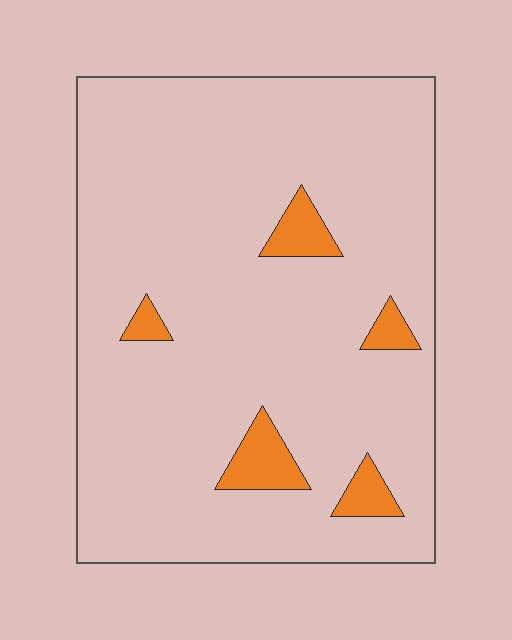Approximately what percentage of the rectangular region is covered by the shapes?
Approximately 5%.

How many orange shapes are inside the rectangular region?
5.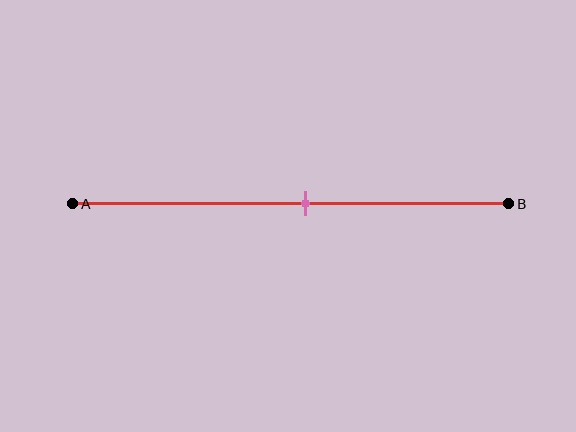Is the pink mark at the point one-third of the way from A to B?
No, the mark is at about 55% from A, not at the 33% one-third point.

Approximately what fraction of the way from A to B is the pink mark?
The pink mark is approximately 55% of the way from A to B.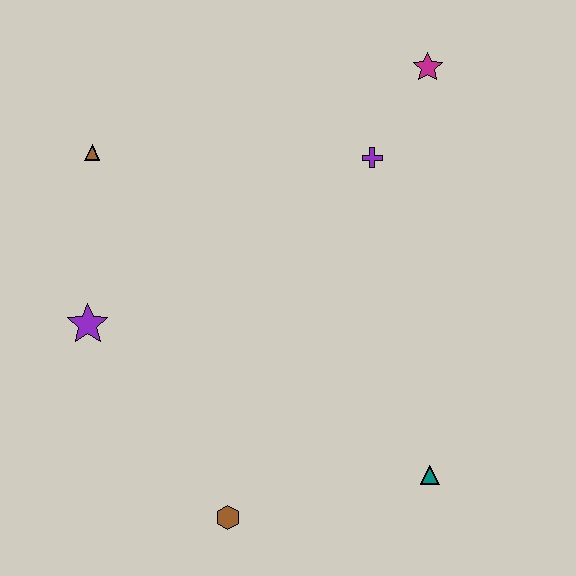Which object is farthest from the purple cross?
The brown hexagon is farthest from the purple cross.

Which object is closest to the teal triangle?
The brown hexagon is closest to the teal triangle.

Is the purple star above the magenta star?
No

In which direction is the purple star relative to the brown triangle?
The purple star is below the brown triangle.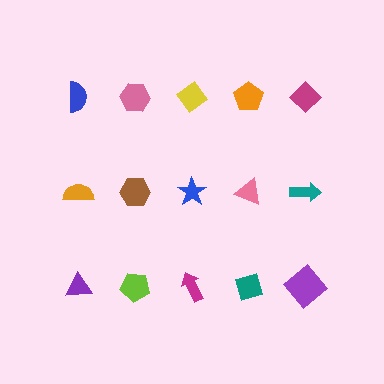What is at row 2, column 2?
A brown hexagon.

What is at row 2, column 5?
A teal arrow.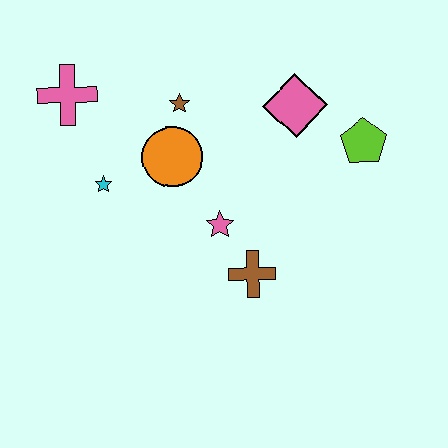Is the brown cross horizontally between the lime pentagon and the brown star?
Yes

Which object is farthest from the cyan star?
The lime pentagon is farthest from the cyan star.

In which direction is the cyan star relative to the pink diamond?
The cyan star is to the left of the pink diamond.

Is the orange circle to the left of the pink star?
Yes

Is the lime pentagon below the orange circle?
No